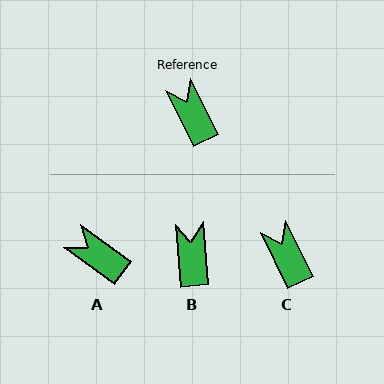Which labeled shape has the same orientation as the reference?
C.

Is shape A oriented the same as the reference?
No, it is off by about 28 degrees.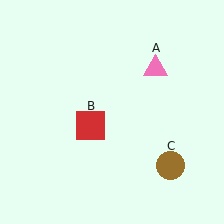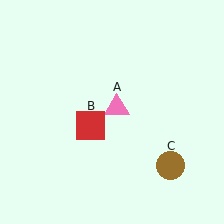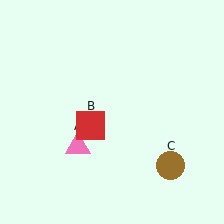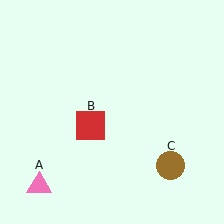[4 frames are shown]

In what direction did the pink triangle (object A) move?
The pink triangle (object A) moved down and to the left.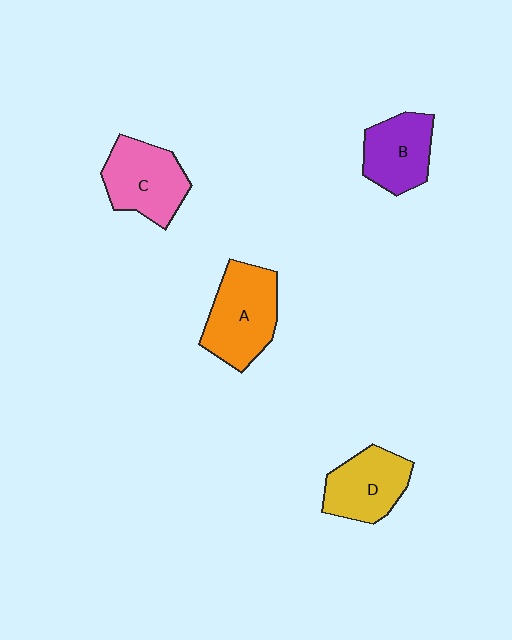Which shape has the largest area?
Shape A (orange).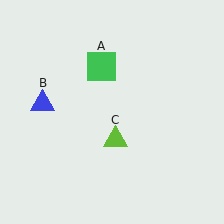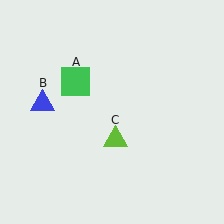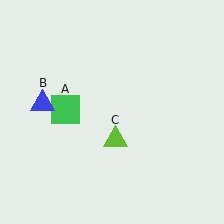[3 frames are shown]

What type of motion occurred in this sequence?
The green square (object A) rotated counterclockwise around the center of the scene.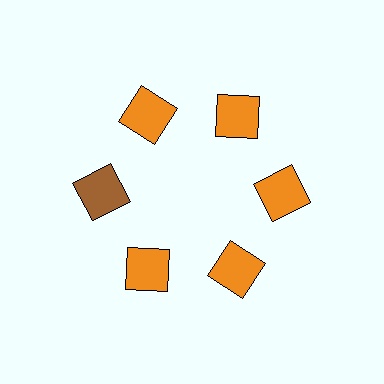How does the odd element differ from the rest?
It has a different color: brown instead of orange.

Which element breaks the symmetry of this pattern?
The brown square at roughly the 9 o'clock position breaks the symmetry. All other shapes are orange squares.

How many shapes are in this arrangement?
There are 6 shapes arranged in a ring pattern.